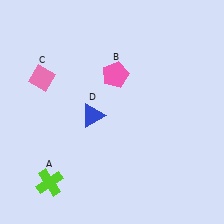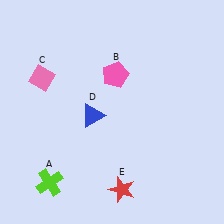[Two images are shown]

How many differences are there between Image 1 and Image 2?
There is 1 difference between the two images.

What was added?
A red star (E) was added in Image 2.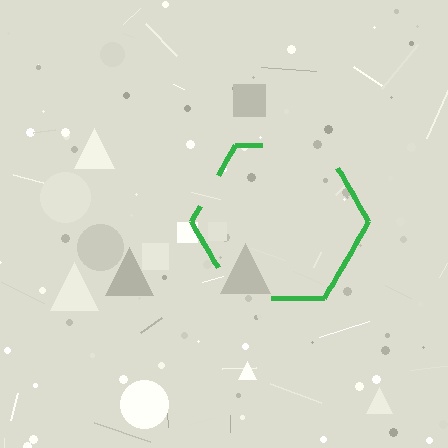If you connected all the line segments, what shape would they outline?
They would outline a hexagon.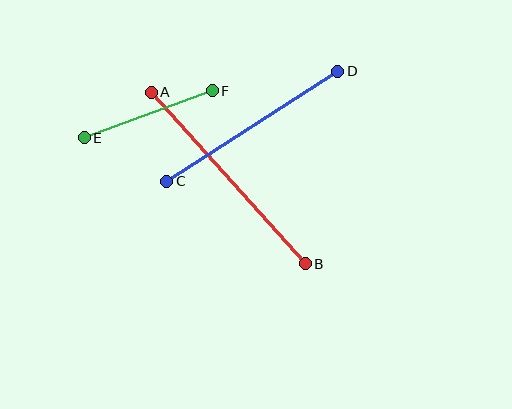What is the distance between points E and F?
The distance is approximately 137 pixels.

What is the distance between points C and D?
The distance is approximately 203 pixels.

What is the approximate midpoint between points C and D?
The midpoint is at approximately (252, 126) pixels.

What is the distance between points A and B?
The distance is approximately 230 pixels.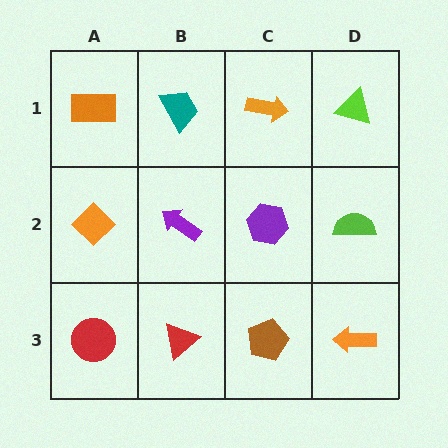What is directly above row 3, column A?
An orange diamond.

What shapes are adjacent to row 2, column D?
A lime triangle (row 1, column D), an orange arrow (row 3, column D), a purple hexagon (row 2, column C).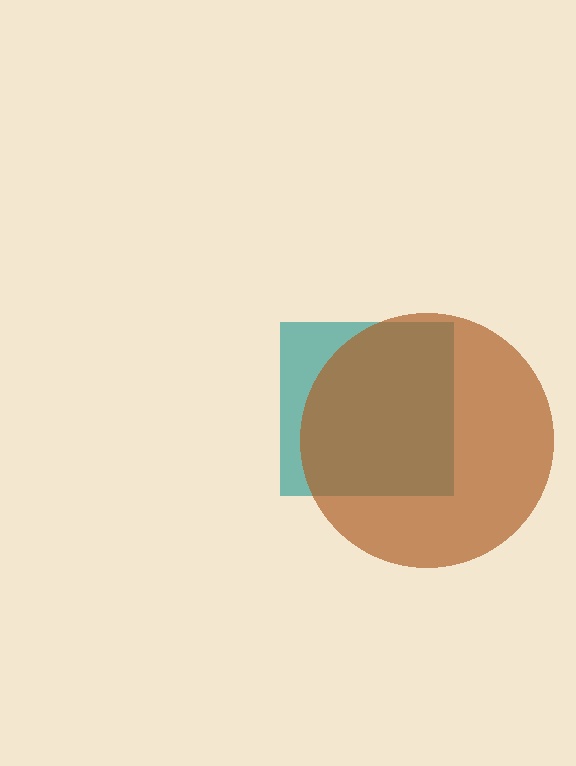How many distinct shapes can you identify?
There are 2 distinct shapes: a teal square, a brown circle.